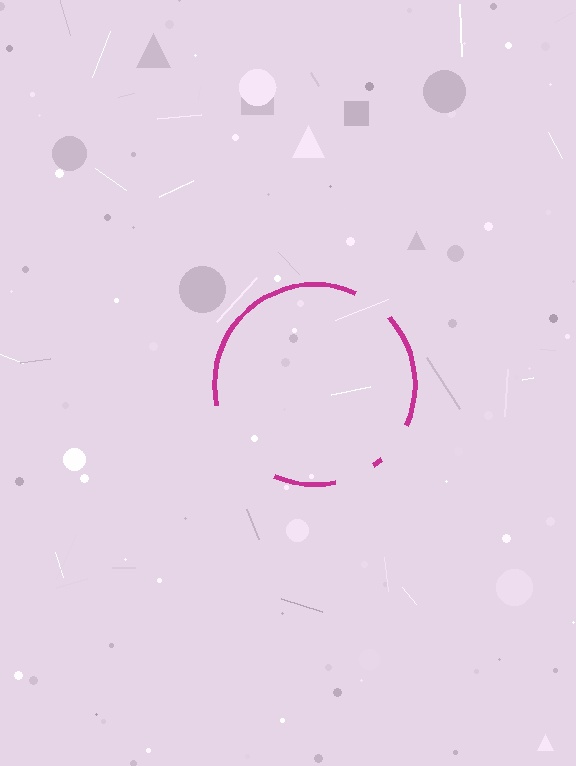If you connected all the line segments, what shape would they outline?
They would outline a circle.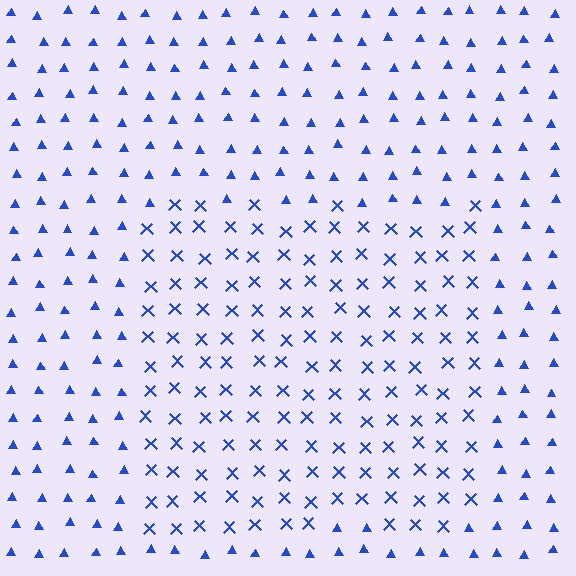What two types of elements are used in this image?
The image uses X marks inside the rectangle region and triangles outside it.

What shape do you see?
I see a rectangle.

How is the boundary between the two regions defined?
The boundary is defined by a change in element shape: X marks inside vs. triangles outside. All elements share the same color and spacing.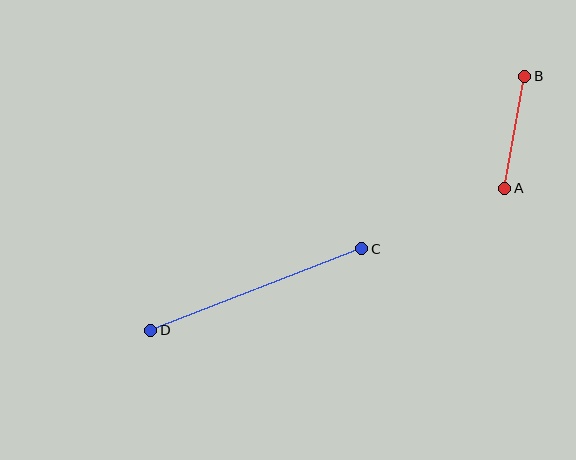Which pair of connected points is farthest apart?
Points C and D are farthest apart.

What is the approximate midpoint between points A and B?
The midpoint is at approximately (515, 132) pixels.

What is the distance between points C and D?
The distance is approximately 226 pixels.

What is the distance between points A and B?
The distance is approximately 114 pixels.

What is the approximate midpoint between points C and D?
The midpoint is at approximately (256, 290) pixels.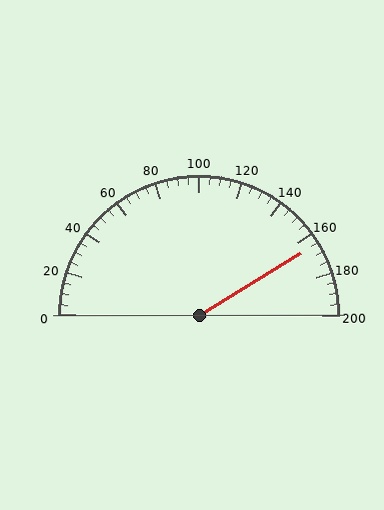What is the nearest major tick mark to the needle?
The nearest major tick mark is 160.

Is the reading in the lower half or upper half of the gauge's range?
The reading is in the upper half of the range (0 to 200).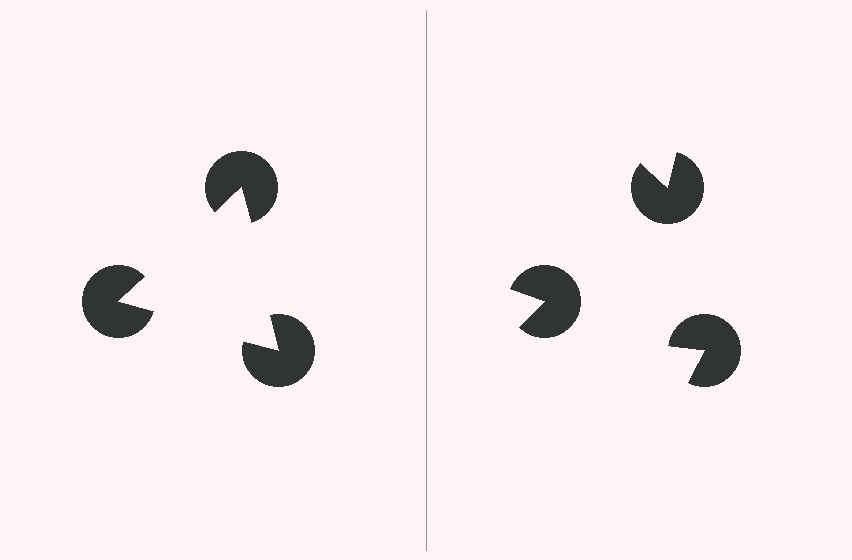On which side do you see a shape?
An illusory triangle appears on the left side. On the right side the wedge cuts are rotated, so no coherent shape forms.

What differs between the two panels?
The pac-man discs are positioned identically on both sides; only the wedge orientations differ. On the left they align to a triangle; on the right they are misaligned.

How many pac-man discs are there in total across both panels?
6 — 3 on each side.